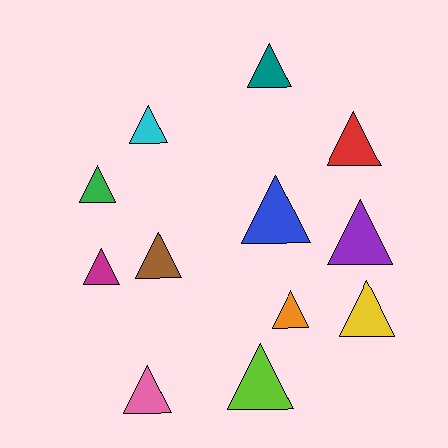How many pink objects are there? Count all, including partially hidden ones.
There is 1 pink object.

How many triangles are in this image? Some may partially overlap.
There are 12 triangles.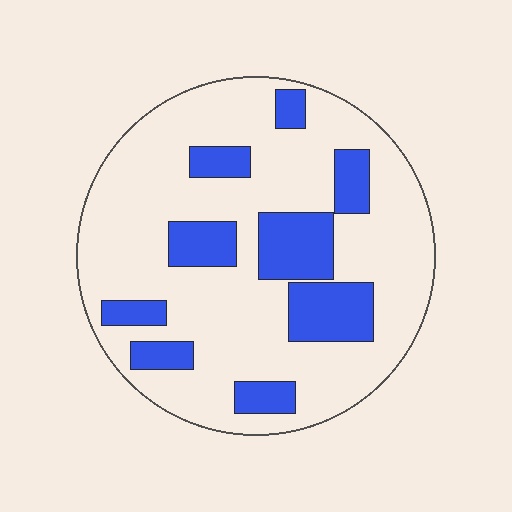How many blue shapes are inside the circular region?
9.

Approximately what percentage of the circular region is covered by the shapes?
Approximately 25%.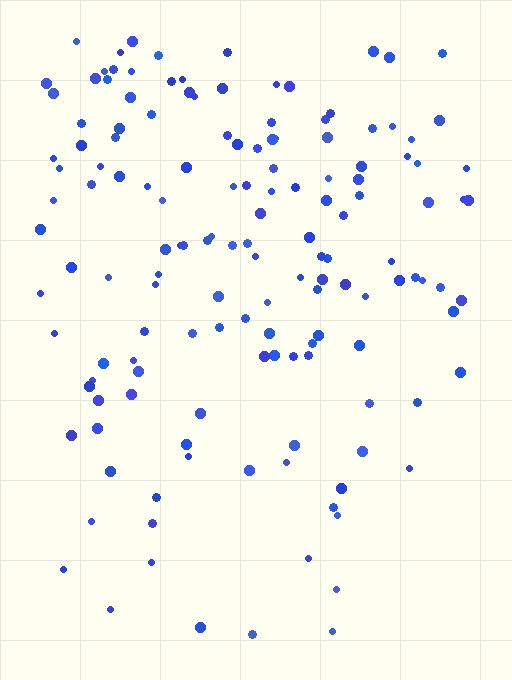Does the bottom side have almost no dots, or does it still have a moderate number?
Still a moderate number, just noticeably fewer than the top.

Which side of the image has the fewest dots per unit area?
The bottom.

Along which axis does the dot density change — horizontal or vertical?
Vertical.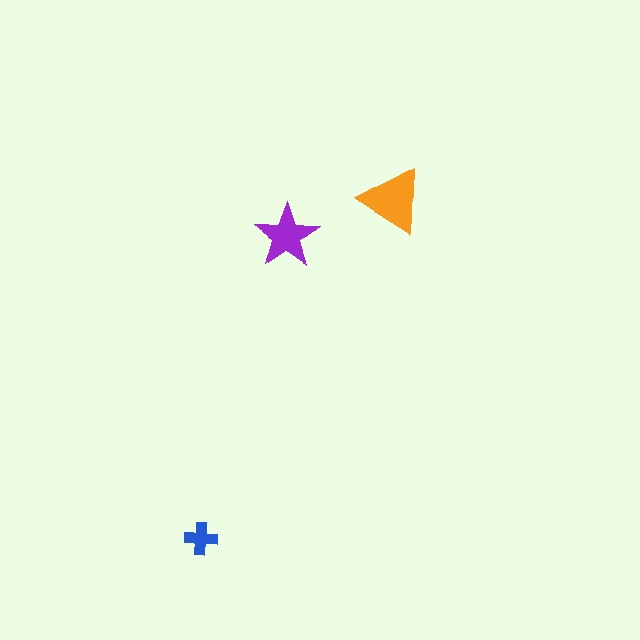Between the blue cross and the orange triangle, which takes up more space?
The orange triangle.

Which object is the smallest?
The blue cross.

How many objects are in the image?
There are 3 objects in the image.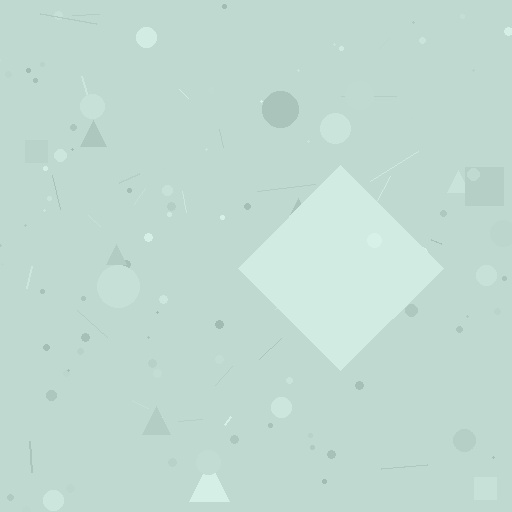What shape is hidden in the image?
A diamond is hidden in the image.